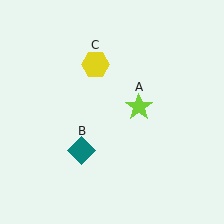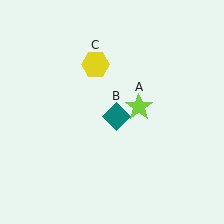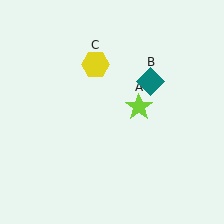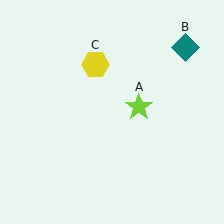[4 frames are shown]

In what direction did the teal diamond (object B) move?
The teal diamond (object B) moved up and to the right.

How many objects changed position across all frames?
1 object changed position: teal diamond (object B).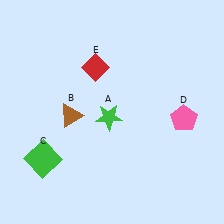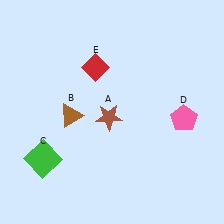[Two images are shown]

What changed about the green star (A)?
In Image 1, A is green. In Image 2, it changed to brown.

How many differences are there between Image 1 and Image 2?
There is 1 difference between the two images.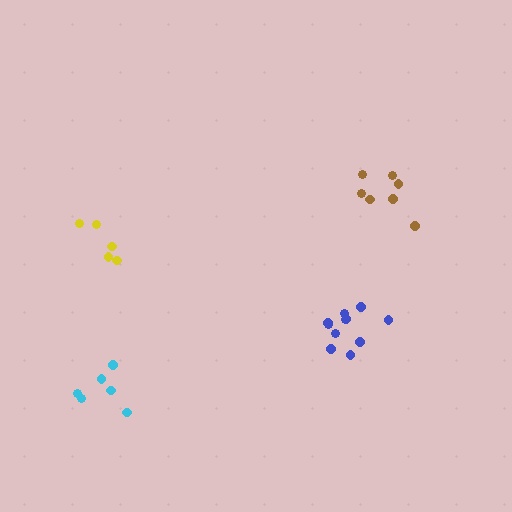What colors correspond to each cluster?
The clusters are colored: cyan, yellow, brown, blue.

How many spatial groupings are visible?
There are 4 spatial groupings.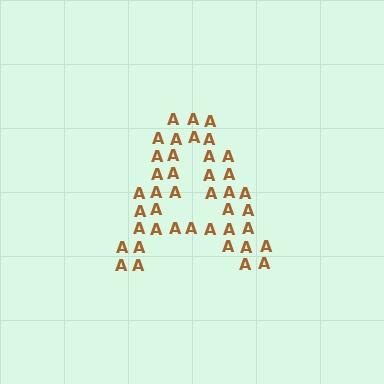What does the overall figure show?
The overall figure shows the letter A.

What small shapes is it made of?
It is made of small letter A's.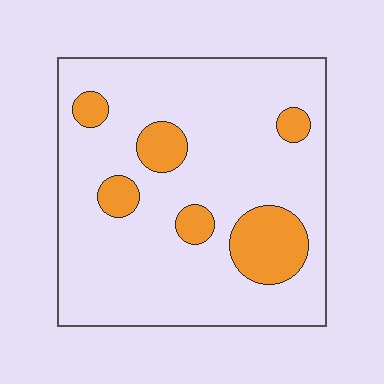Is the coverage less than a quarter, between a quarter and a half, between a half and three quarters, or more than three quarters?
Less than a quarter.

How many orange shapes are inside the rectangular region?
6.